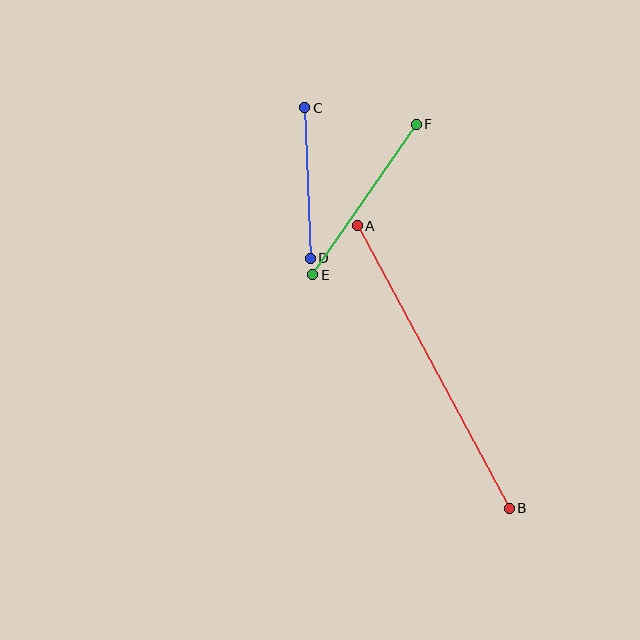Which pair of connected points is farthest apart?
Points A and B are farthest apart.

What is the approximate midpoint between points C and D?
The midpoint is at approximately (308, 183) pixels.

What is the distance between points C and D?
The distance is approximately 150 pixels.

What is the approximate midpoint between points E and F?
The midpoint is at approximately (365, 200) pixels.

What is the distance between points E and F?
The distance is approximately 183 pixels.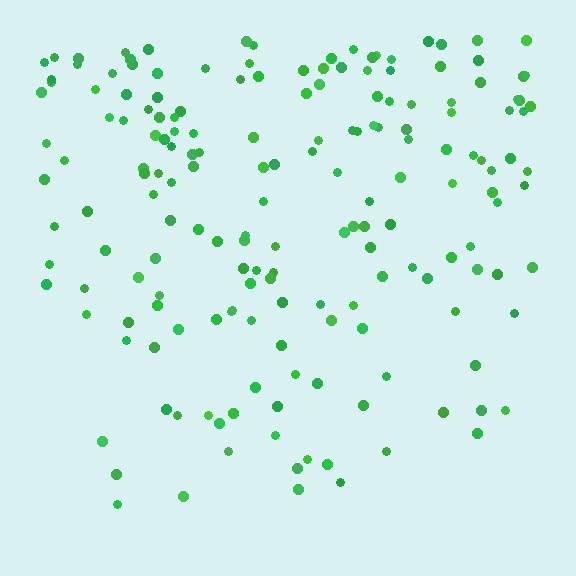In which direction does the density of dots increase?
From bottom to top, with the top side densest.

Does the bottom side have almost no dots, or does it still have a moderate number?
Still a moderate number, just noticeably fewer than the top.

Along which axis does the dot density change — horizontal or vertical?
Vertical.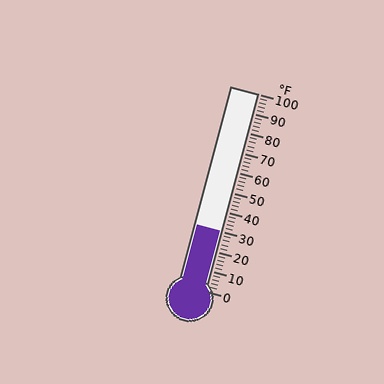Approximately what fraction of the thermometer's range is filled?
The thermometer is filled to approximately 30% of its range.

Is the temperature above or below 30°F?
The temperature is at 30°F.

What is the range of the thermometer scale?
The thermometer scale ranges from 0°F to 100°F.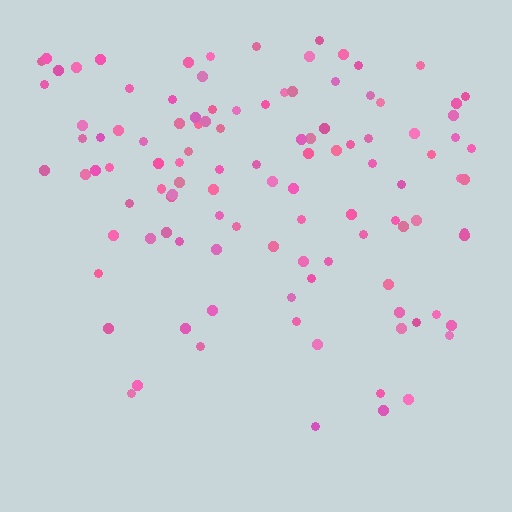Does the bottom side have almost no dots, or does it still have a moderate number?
Still a moderate number, just noticeably fewer than the top.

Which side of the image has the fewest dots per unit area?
The bottom.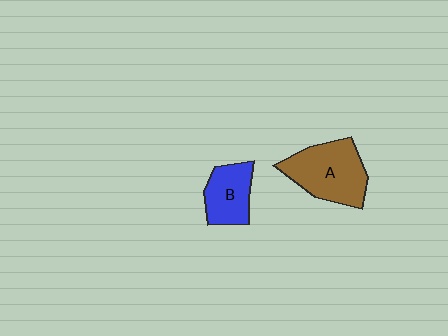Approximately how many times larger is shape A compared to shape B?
Approximately 1.6 times.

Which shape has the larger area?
Shape A (brown).